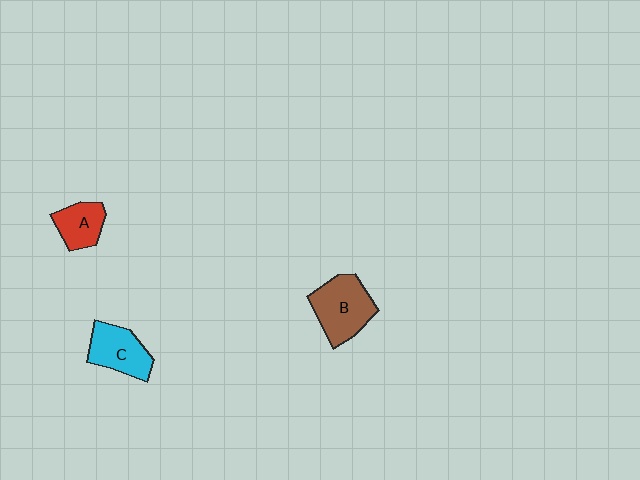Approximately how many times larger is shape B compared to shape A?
Approximately 1.7 times.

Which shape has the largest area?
Shape B (brown).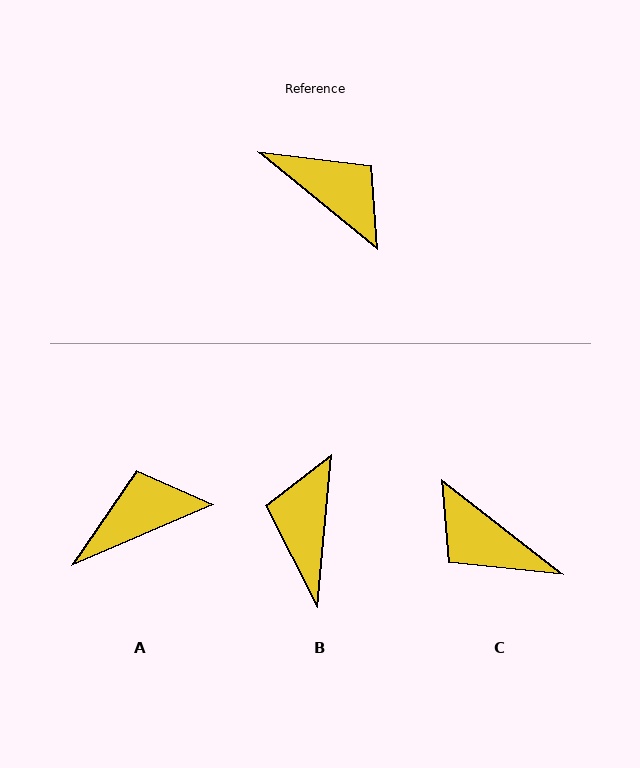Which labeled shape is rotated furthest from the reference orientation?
C, about 179 degrees away.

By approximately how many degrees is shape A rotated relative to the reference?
Approximately 62 degrees counter-clockwise.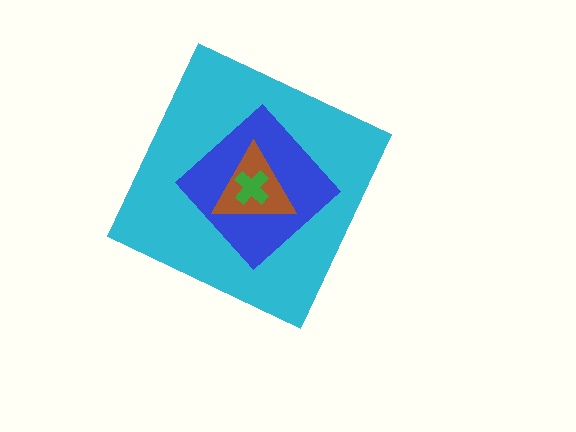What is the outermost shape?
The cyan diamond.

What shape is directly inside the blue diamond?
The brown triangle.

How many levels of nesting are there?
4.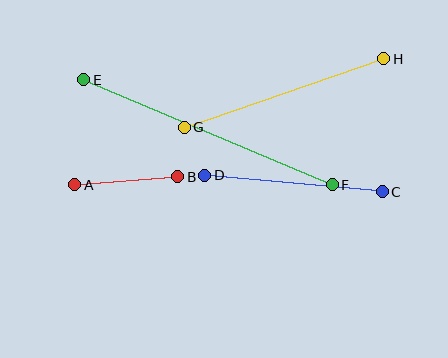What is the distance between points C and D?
The distance is approximately 178 pixels.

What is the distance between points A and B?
The distance is approximately 104 pixels.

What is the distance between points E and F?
The distance is approximately 270 pixels.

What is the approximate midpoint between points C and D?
The midpoint is at approximately (293, 183) pixels.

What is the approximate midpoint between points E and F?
The midpoint is at approximately (208, 132) pixels.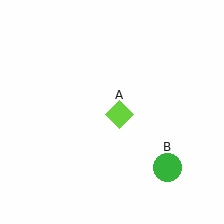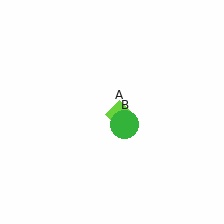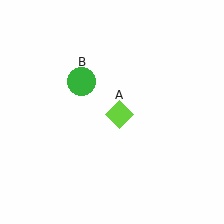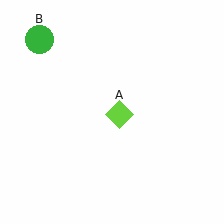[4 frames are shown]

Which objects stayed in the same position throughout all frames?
Lime diamond (object A) remained stationary.